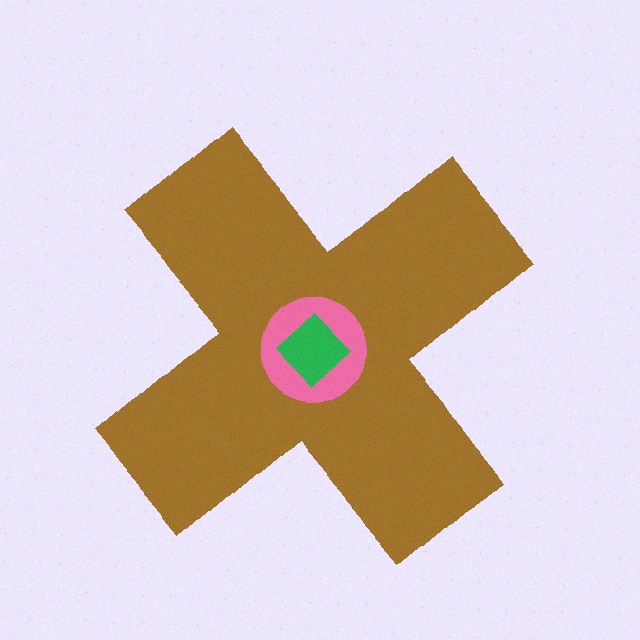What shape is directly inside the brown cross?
The pink circle.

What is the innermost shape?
The green diamond.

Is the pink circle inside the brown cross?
Yes.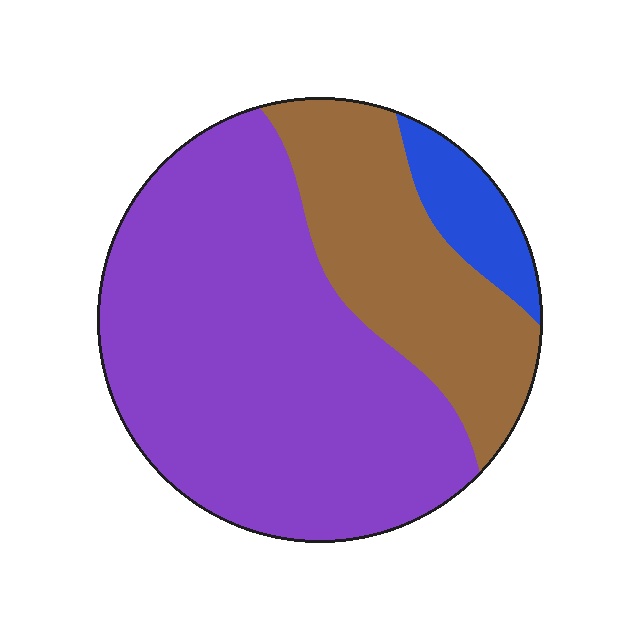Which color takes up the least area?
Blue, at roughly 10%.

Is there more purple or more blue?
Purple.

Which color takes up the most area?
Purple, at roughly 65%.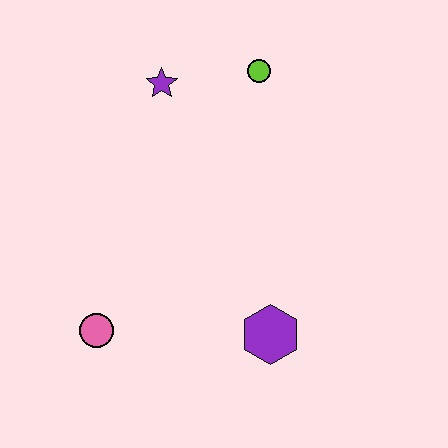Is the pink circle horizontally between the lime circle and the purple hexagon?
No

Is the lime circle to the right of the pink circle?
Yes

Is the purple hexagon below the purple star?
Yes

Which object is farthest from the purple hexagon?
The purple star is farthest from the purple hexagon.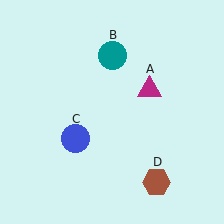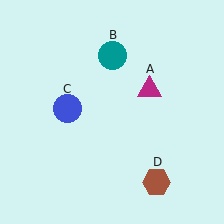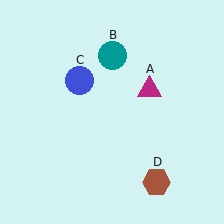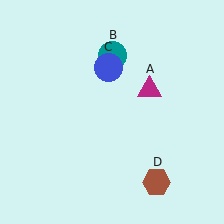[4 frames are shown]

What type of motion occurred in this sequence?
The blue circle (object C) rotated clockwise around the center of the scene.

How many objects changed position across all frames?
1 object changed position: blue circle (object C).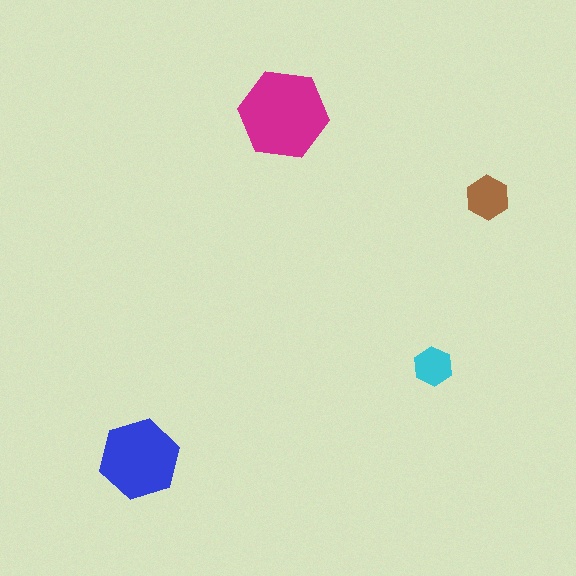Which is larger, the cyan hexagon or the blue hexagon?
The blue one.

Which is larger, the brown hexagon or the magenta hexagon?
The magenta one.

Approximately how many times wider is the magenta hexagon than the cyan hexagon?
About 2.5 times wider.